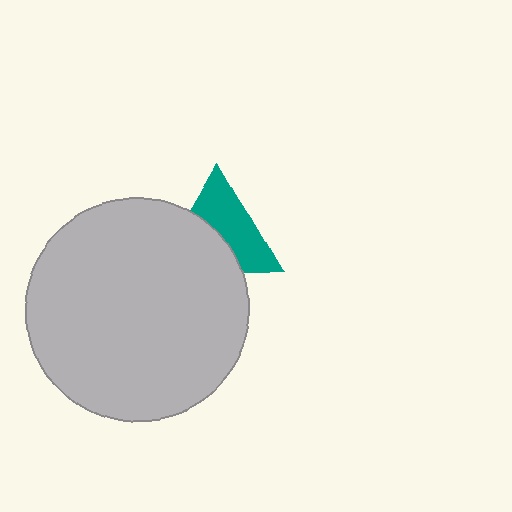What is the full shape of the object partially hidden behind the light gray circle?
The partially hidden object is a teal triangle.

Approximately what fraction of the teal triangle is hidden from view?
Roughly 46% of the teal triangle is hidden behind the light gray circle.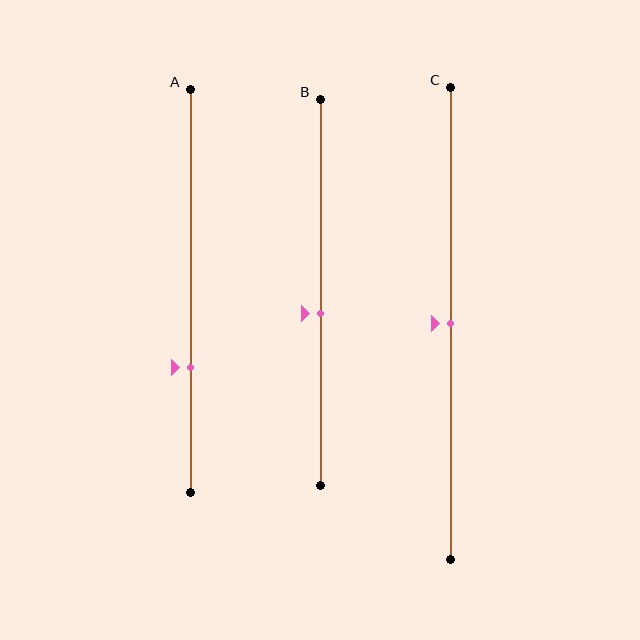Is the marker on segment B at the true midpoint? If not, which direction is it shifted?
No, the marker on segment B is shifted downward by about 6% of the segment length.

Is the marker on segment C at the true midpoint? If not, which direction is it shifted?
Yes, the marker on segment C is at the true midpoint.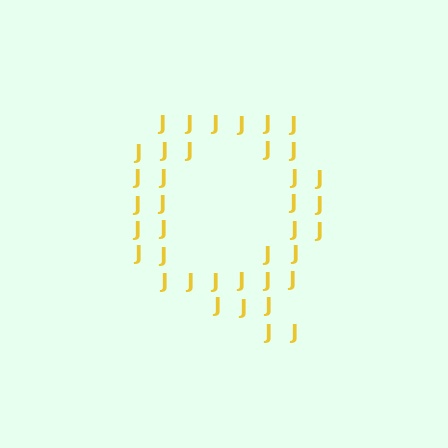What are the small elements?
The small elements are letter J's.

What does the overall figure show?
The overall figure shows the letter Q.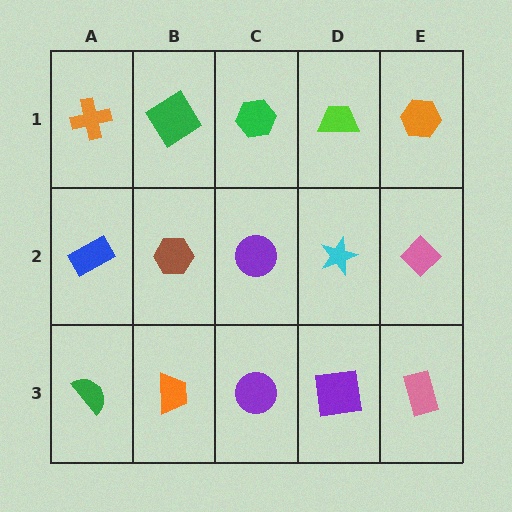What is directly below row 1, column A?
A blue rectangle.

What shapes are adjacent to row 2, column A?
An orange cross (row 1, column A), a green semicircle (row 3, column A), a brown hexagon (row 2, column B).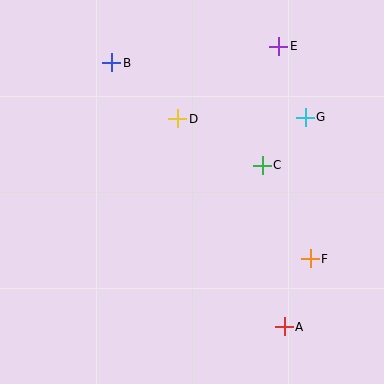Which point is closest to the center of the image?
Point D at (178, 119) is closest to the center.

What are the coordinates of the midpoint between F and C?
The midpoint between F and C is at (286, 212).